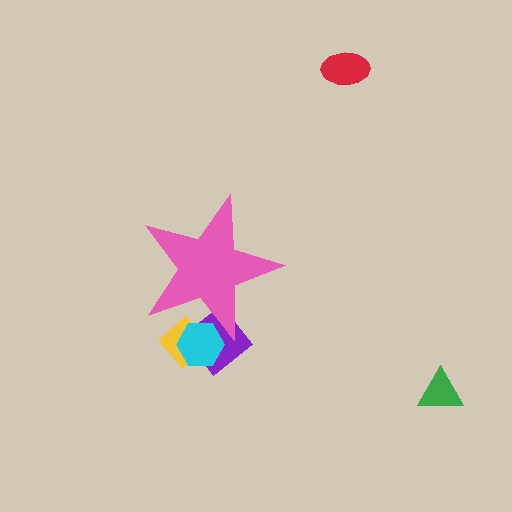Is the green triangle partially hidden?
No, the green triangle is fully visible.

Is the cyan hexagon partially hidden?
Yes, the cyan hexagon is partially hidden behind the pink star.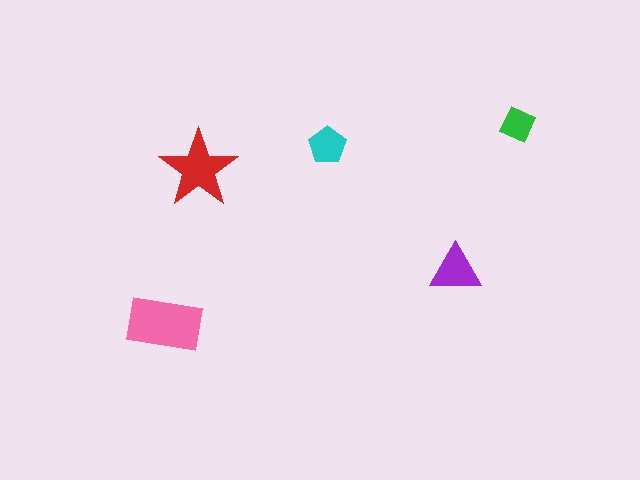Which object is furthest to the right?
The green diamond is rightmost.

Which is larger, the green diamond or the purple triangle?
The purple triangle.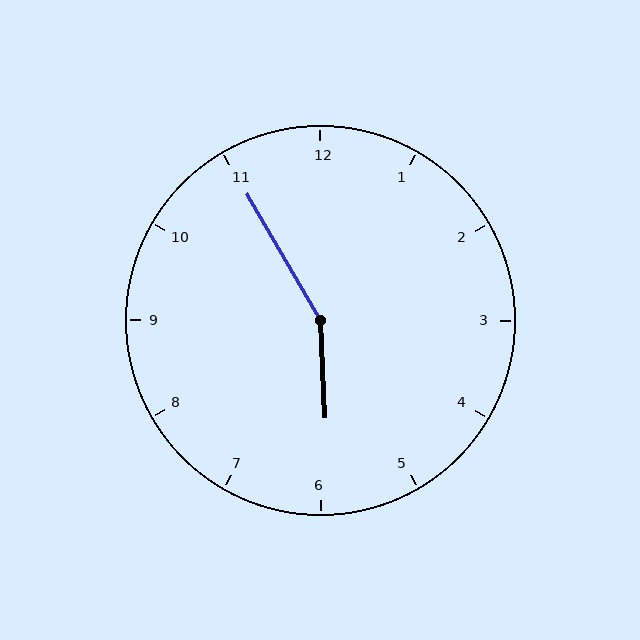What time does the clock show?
5:55.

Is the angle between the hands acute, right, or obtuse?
It is obtuse.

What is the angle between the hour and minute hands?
Approximately 152 degrees.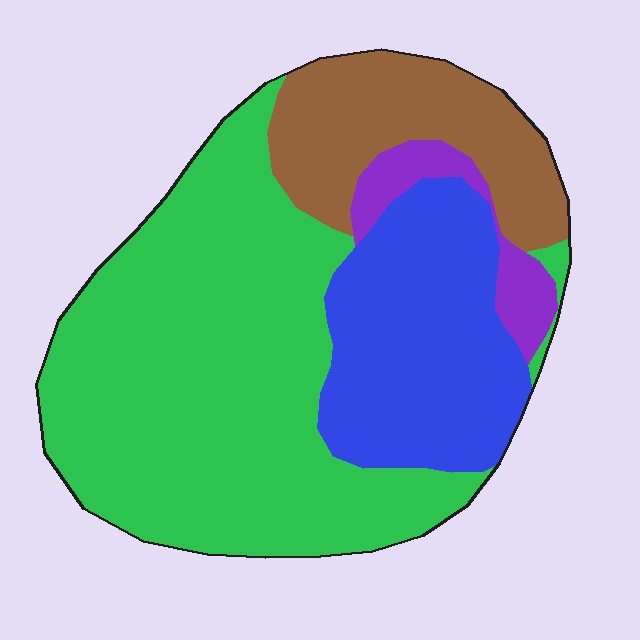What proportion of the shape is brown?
Brown covers about 15% of the shape.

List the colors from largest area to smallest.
From largest to smallest: green, blue, brown, purple.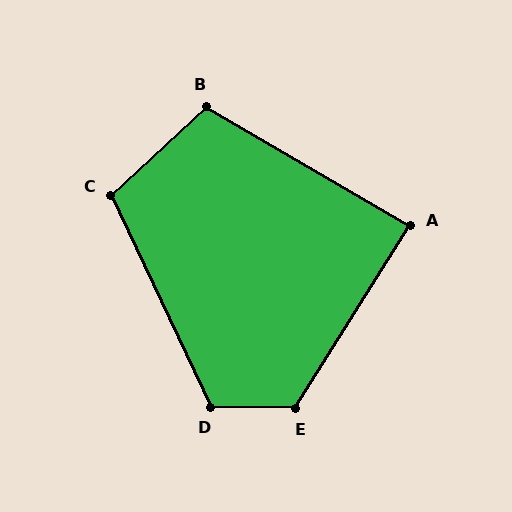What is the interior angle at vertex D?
Approximately 116 degrees (obtuse).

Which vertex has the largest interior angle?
E, at approximately 121 degrees.